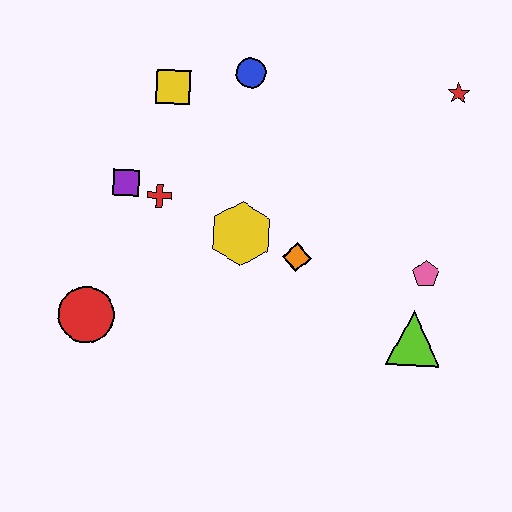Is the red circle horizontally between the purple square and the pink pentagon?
No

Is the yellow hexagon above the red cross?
No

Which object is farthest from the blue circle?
The lime triangle is farthest from the blue circle.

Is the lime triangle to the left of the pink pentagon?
Yes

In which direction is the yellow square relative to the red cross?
The yellow square is above the red cross.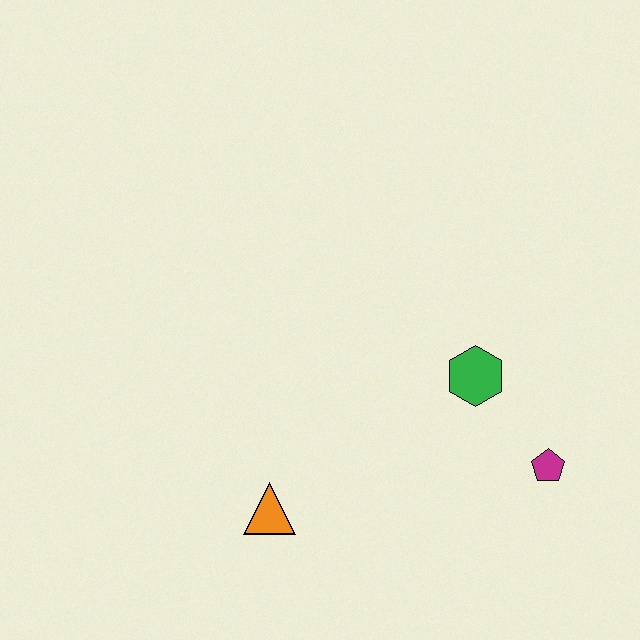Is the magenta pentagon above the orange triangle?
Yes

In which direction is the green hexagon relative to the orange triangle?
The green hexagon is to the right of the orange triangle.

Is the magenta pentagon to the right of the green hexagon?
Yes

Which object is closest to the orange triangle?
The green hexagon is closest to the orange triangle.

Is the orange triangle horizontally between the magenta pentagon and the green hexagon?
No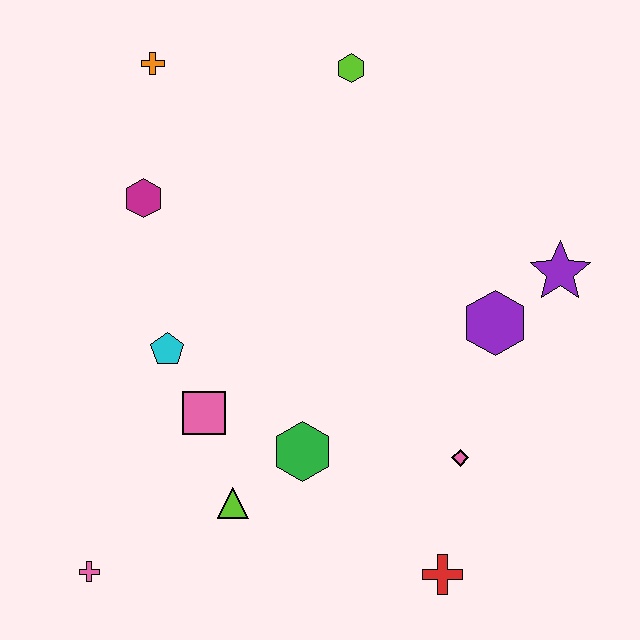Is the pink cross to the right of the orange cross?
No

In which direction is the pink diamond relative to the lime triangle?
The pink diamond is to the right of the lime triangle.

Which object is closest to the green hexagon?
The lime triangle is closest to the green hexagon.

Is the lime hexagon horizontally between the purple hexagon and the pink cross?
Yes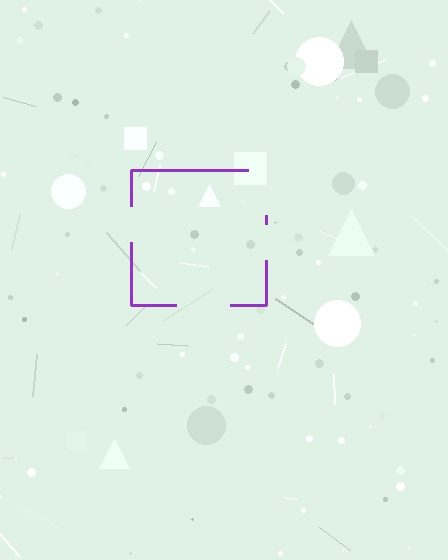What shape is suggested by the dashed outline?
The dashed outline suggests a square.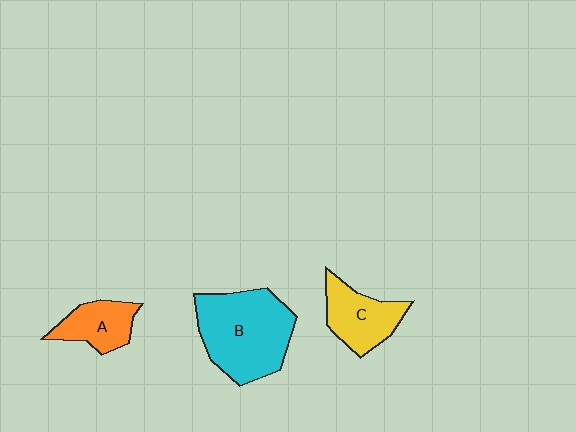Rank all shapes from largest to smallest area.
From largest to smallest: B (cyan), C (yellow), A (orange).